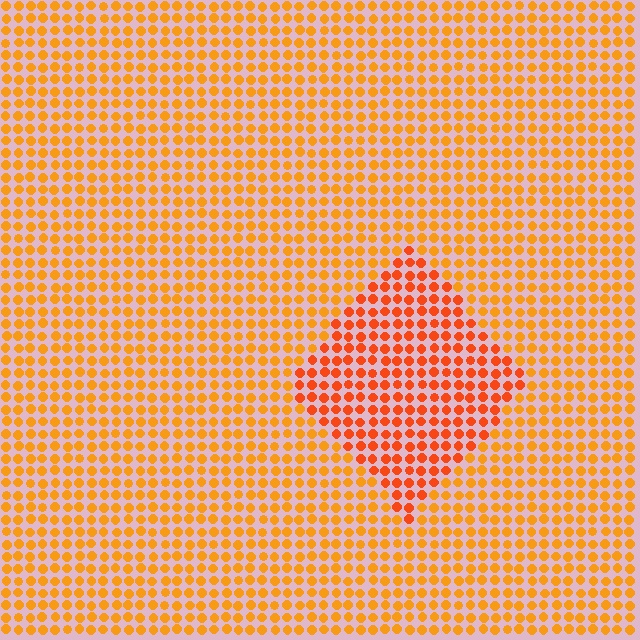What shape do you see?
I see a diamond.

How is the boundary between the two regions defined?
The boundary is defined purely by a slight shift in hue (about 22 degrees). Spacing, size, and orientation are identical on both sides.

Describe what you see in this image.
The image is filled with small orange elements in a uniform arrangement. A diamond-shaped region is visible where the elements are tinted to a slightly different hue, forming a subtle color boundary.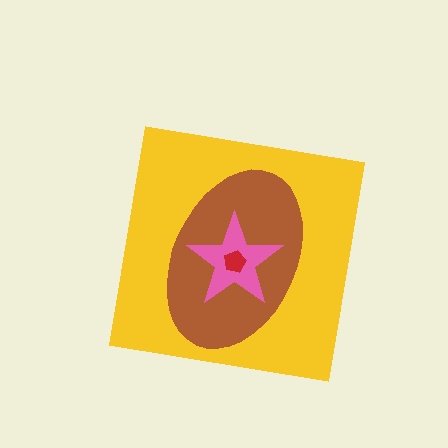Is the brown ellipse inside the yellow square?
Yes.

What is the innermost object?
The red pentagon.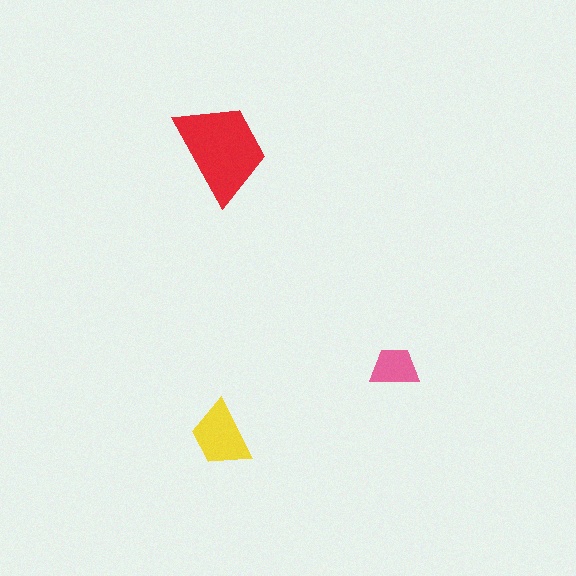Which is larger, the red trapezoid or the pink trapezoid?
The red one.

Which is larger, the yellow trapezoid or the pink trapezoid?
The yellow one.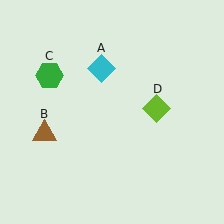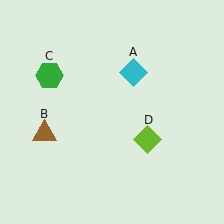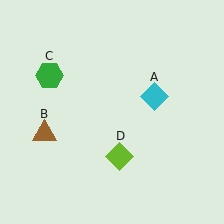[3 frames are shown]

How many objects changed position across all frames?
2 objects changed position: cyan diamond (object A), lime diamond (object D).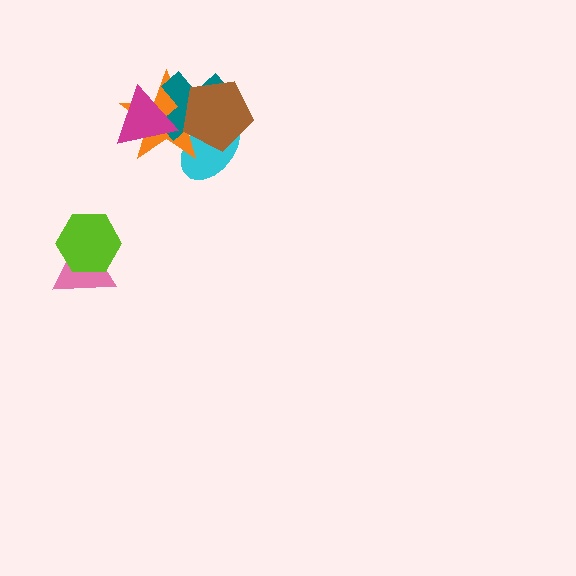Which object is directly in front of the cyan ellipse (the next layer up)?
The orange star is directly in front of the cyan ellipse.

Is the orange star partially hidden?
Yes, it is partially covered by another shape.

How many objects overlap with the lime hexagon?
1 object overlaps with the lime hexagon.